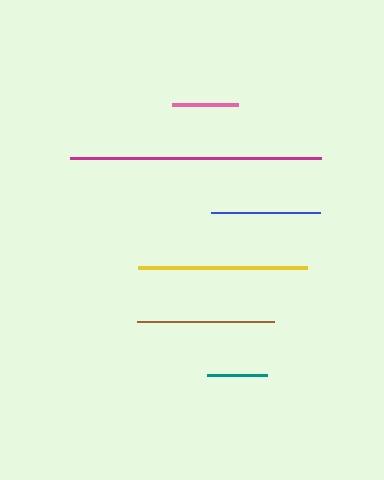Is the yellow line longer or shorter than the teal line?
The yellow line is longer than the teal line.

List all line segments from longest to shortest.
From longest to shortest: magenta, yellow, brown, blue, pink, teal.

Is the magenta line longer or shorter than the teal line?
The magenta line is longer than the teal line.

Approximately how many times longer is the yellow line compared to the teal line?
The yellow line is approximately 2.8 times the length of the teal line.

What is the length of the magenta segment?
The magenta segment is approximately 251 pixels long.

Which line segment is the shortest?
The teal line is the shortest at approximately 61 pixels.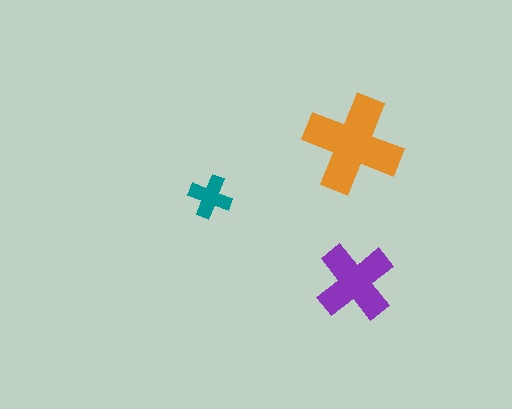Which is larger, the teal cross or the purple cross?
The purple one.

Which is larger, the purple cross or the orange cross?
The orange one.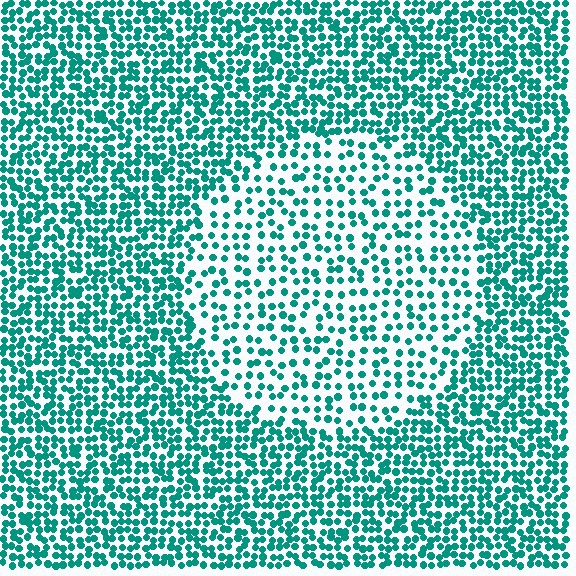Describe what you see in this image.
The image contains small teal elements arranged at two different densities. A circle-shaped region is visible where the elements are less densely packed than the surrounding area.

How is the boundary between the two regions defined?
The boundary is defined by a change in element density (approximately 1.9x ratio). All elements are the same color, size, and shape.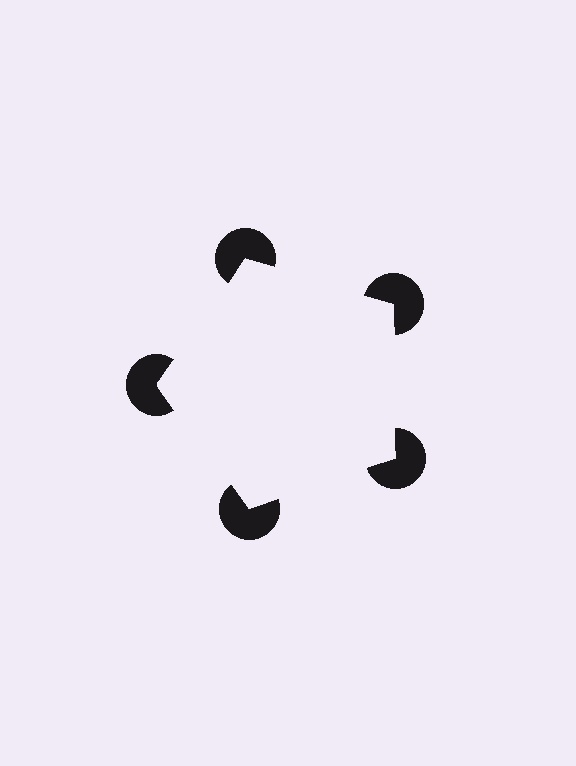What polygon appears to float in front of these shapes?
An illusory pentagon — its edges are inferred from the aligned wedge cuts in the pac-man discs, not physically drawn.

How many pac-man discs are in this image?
There are 5 — one at each vertex of the illusory pentagon.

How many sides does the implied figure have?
5 sides.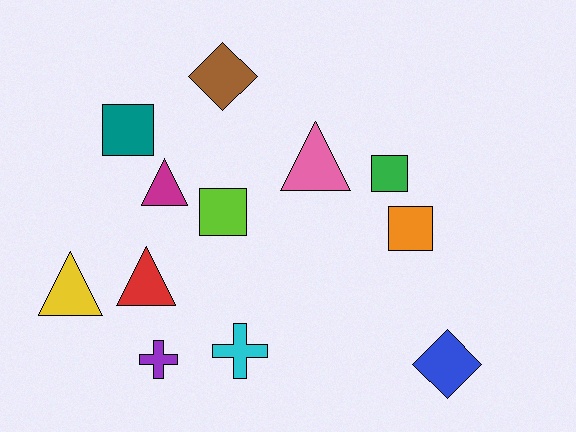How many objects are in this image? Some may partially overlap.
There are 12 objects.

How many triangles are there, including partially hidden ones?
There are 4 triangles.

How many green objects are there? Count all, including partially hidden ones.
There is 1 green object.